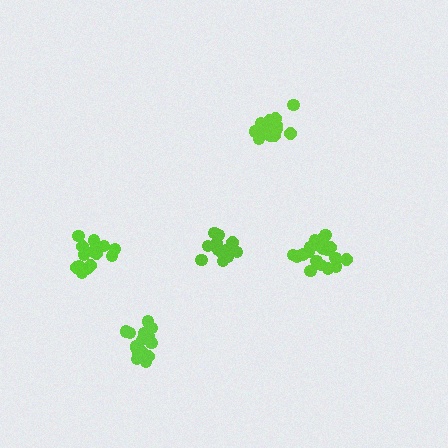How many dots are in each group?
Group 1: 19 dots, Group 2: 20 dots, Group 3: 17 dots, Group 4: 17 dots, Group 5: 15 dots (88 total).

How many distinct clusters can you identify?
There are 5 distinct clusters.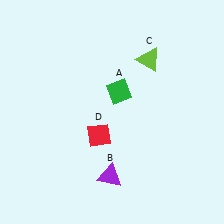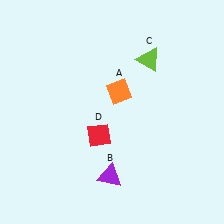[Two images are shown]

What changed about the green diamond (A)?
In Image 1, A is green. In Image 2, it changed to orange.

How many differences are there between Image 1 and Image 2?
There is 1 difference between the two images.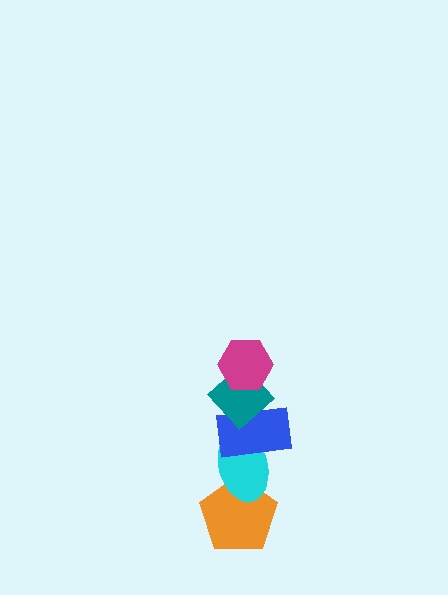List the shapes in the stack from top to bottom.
From top to bottom: the magenta hexagon, the teal diamond, the blue rectangle, the cyan ellipse, the orange pentagon.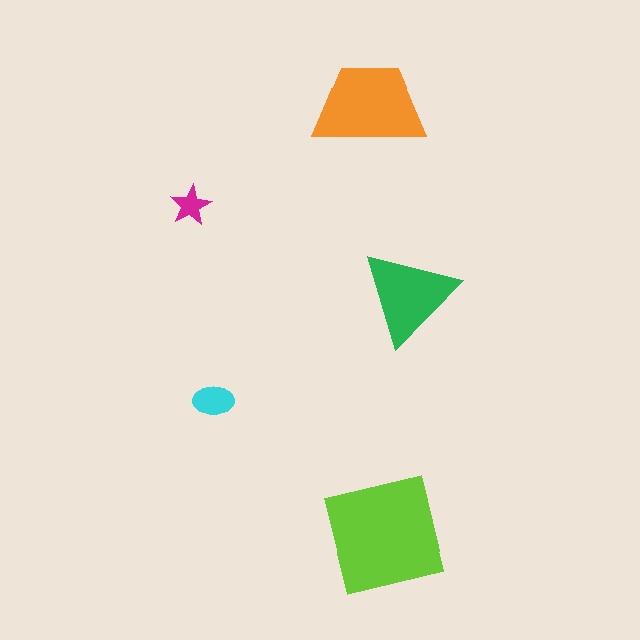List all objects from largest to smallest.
The lime square, the orange trapezoid, the green triangle, the cyan ellipse, the magenta star.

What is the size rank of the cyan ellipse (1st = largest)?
4th.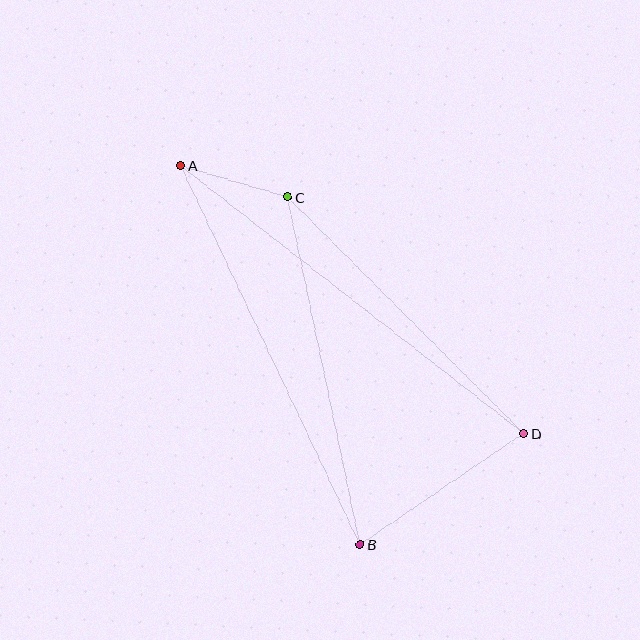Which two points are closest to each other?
Points A and C are closest to each other.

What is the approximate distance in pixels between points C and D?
The distance between C and D is approximately 334 pixels.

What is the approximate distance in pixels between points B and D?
The distance between B and D is approximately 197 pixels.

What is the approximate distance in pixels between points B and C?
The distance between B and C is approximately 355 pixels.